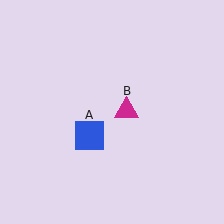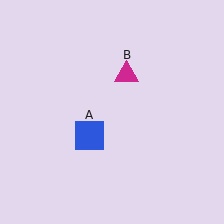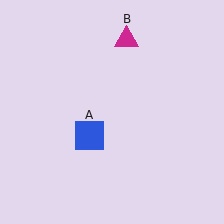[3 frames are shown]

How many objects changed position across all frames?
1 object changed position: magenta triangle (object B).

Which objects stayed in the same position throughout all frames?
Blue square (object A) remained stationary.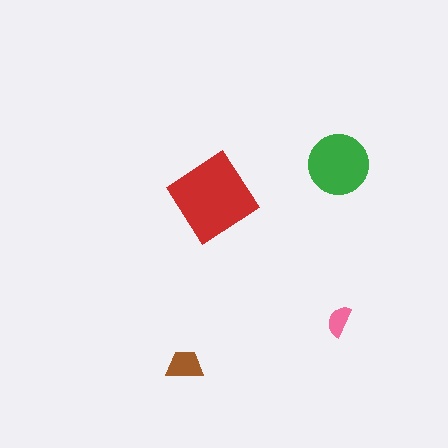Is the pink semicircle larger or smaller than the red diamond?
Smaller.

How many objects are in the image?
There are 4 objects in the image.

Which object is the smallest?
The pink semicircle.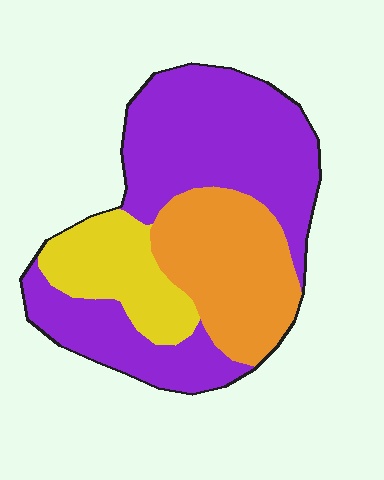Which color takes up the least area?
Yellow, at roughly 20%.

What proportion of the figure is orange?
Orange covers 27% of the figure.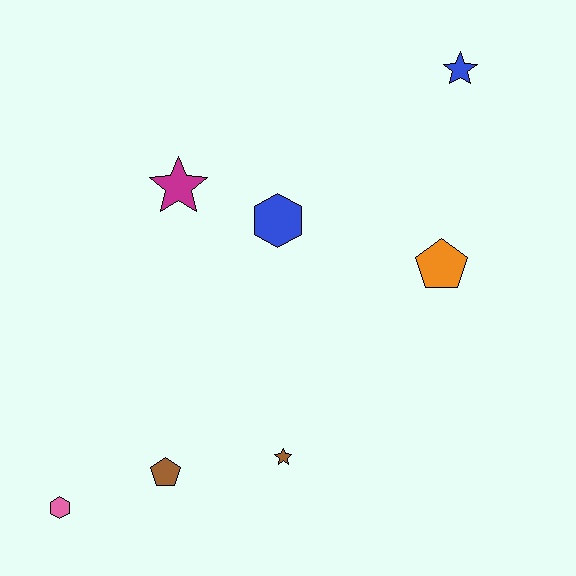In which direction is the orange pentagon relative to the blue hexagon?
The orange pentagon is to the right of the blue hexagon.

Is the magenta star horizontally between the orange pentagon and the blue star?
No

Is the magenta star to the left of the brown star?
Yes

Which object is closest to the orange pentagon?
The blue hexagon is closest to the orange pentagon.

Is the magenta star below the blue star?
Yes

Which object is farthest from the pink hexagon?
The blue star is farthest from the pink hexagon.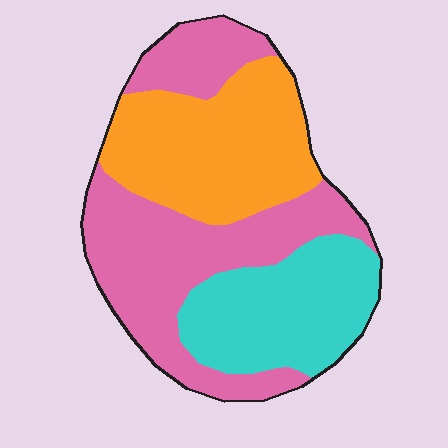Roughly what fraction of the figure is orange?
Orange takes up between a quarter and a half of the figure.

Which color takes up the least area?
Cyan, at roughly 25%.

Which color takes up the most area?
Pink, at roughly 45%.